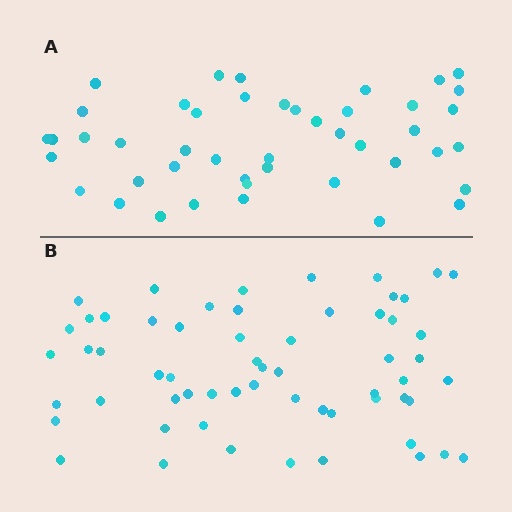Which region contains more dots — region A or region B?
Region B (the bottom region) has more dots.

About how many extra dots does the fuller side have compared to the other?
Region B has approximately 15 more dots than region A.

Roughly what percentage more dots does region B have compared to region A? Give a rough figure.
About 35% more.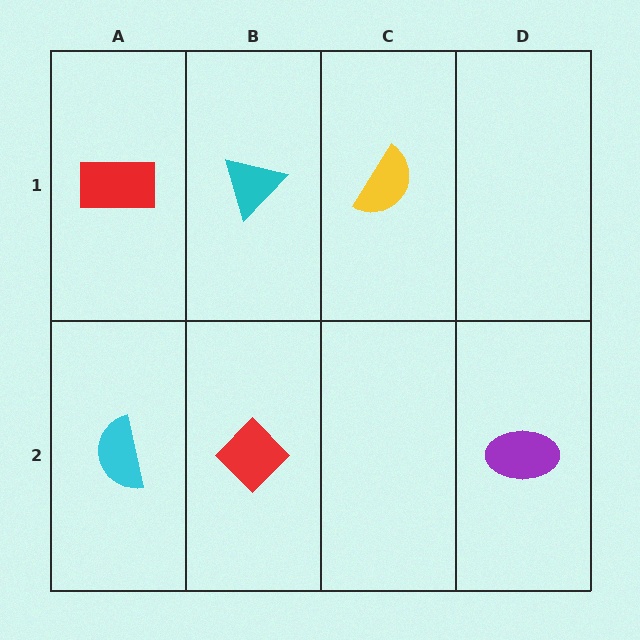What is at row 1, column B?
A cyan triangle.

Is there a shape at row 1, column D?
No, that cell is empty.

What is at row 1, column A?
A red rectangle.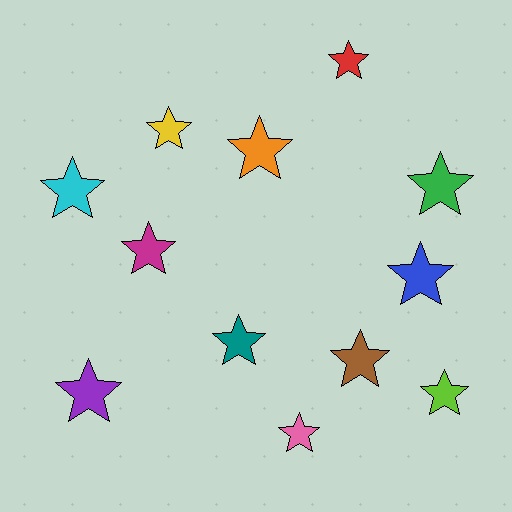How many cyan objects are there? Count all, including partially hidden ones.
There is 1 cyan object.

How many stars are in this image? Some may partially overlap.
There are 12 stars.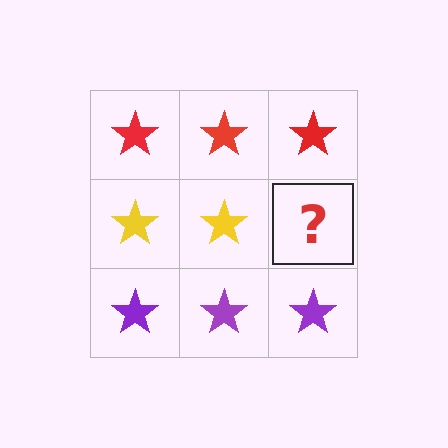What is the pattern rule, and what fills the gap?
The rule is that each row has a consistent color. The gap should be filled with a yellow star.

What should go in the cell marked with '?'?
The missing cell should contain a yellow star.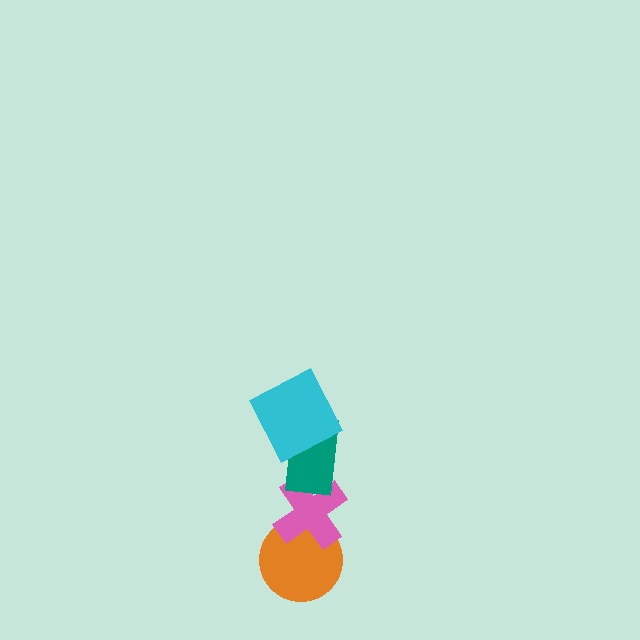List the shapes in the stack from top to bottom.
From top to bottom: the cyan square, the teal rectangle, the pink cross, the orange circle.